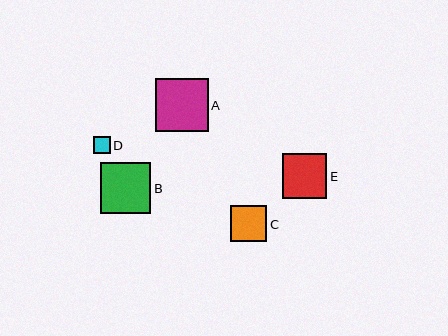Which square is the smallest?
Square D is the smallest with a size of approximately 17 pixels.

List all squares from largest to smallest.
From largest to smallest: A, B, E, C, D.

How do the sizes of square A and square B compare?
Square A and square B are approximately the same size.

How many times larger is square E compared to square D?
Square E is approximately 2.7 times the size of square D.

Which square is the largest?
Square A is the largest with a size of approximately 53 pixels.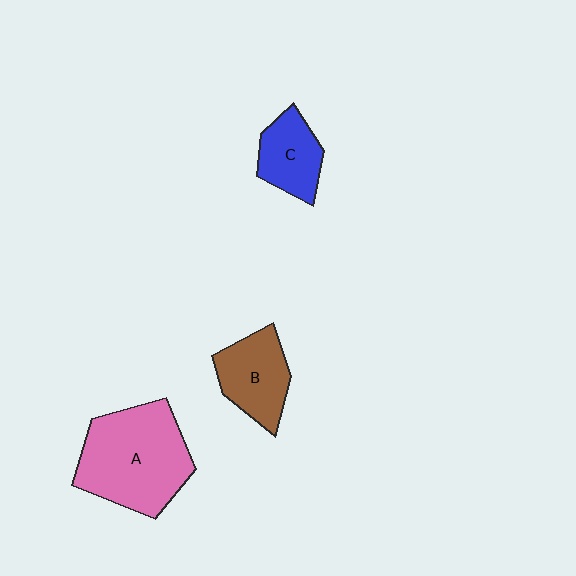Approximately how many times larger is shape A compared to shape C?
Approximately 2.2 times.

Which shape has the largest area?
Shape A (pink).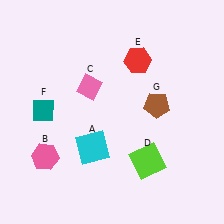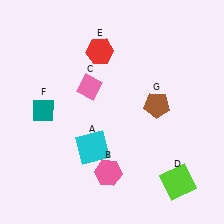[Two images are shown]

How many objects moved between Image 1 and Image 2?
3 objects moved between the two images.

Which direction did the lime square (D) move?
The lime square (D) moved right.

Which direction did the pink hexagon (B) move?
The pink hexagon (B) moved right.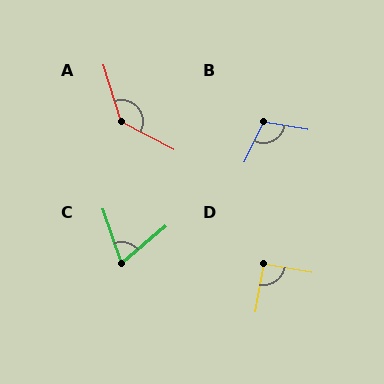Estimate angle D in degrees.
Approximately 90 degrees.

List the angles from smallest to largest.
C (69°), D (90°), B (106°), A (135°).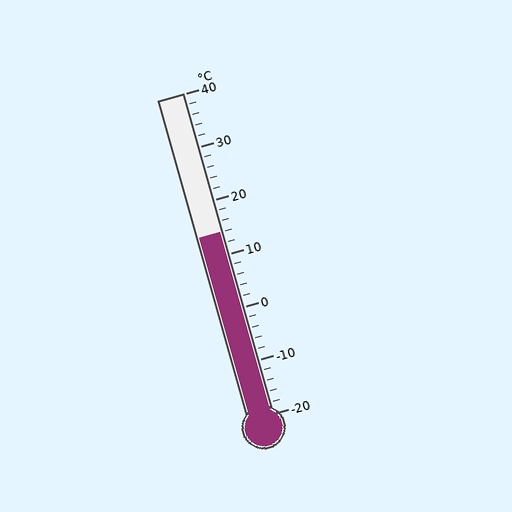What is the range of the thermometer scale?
The thermometer scale ranges from -20°C to 40°C.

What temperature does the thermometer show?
The thermometer shows approximately 14°C.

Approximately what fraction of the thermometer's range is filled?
The thermometer is filled to approximately 55% of its range.